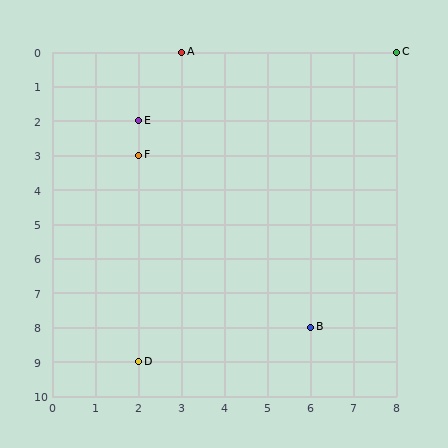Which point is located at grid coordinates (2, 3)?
Point F is at (2, 3).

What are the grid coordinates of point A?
Point A is at grid coordinates (3, 0).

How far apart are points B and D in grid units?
Points B and D are 4 columns and 1 row apart (about 4.1 grid units diagonally).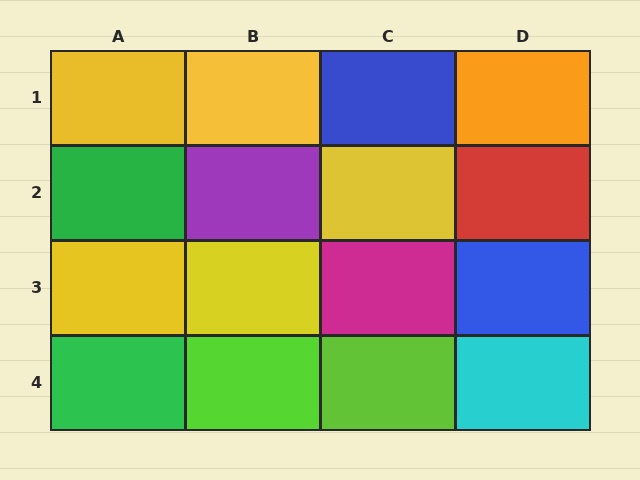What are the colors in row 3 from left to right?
Yellow, yellow, magenta, blue.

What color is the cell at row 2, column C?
Yellow.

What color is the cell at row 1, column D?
Orange.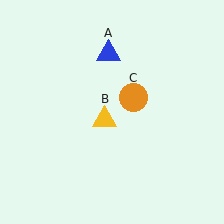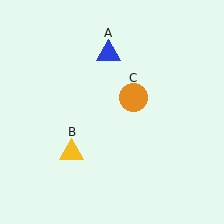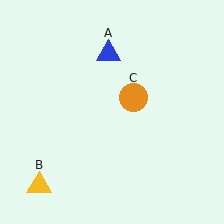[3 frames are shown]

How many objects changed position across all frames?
1 object changed position: yellow triangle (object B).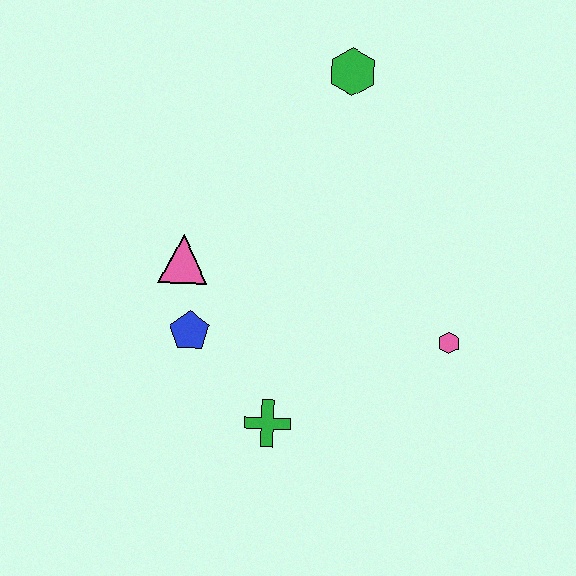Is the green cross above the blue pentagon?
No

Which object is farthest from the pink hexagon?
The green hexagon is farthest from the pink hexagon.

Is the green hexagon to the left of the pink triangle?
No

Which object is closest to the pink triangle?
The blue pentagon is closest to the pink triangle.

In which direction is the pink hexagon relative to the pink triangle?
The pink hexagon is to the right of the pink triangle.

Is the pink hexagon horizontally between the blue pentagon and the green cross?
No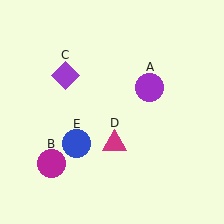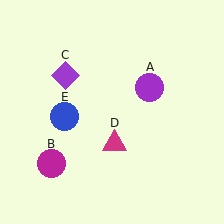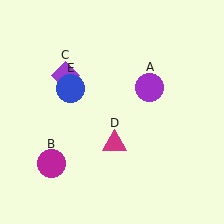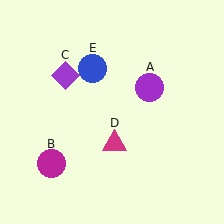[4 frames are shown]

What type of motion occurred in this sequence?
The blue circle (object E) rotated clockwise around the center of the scene.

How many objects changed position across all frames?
1 object changed position: blue circle (object E).